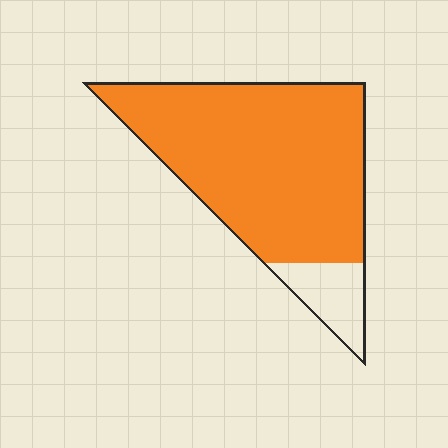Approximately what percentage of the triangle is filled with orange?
Approximately 85%.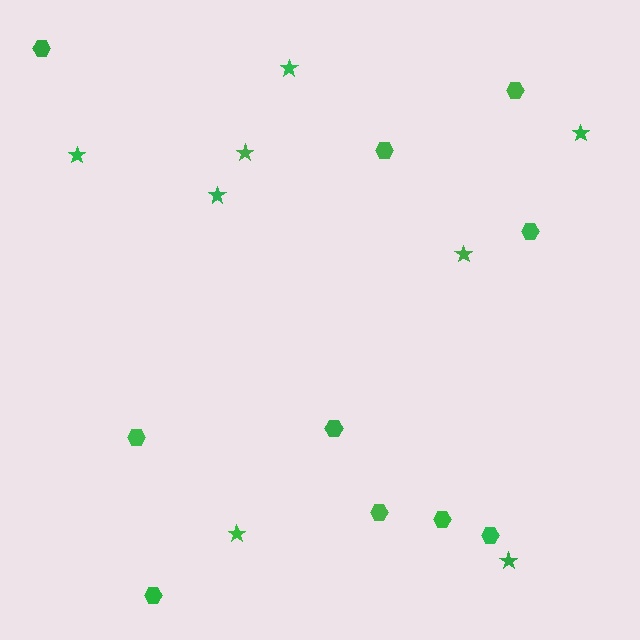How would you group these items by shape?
There are 2 groups: one group of stars (8) and one group of hexagons (10).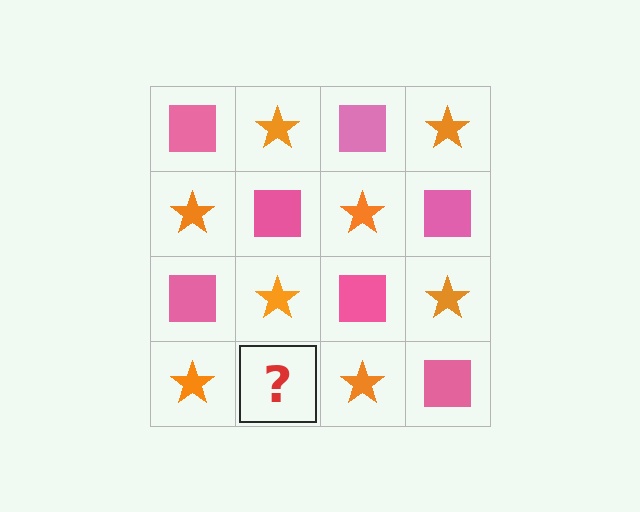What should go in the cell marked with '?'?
The missing cell should contain a pink square.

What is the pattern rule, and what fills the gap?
The rule is that it alternates pink square and orange star in a checkerboard pattern. The gap should be filled with a pink square.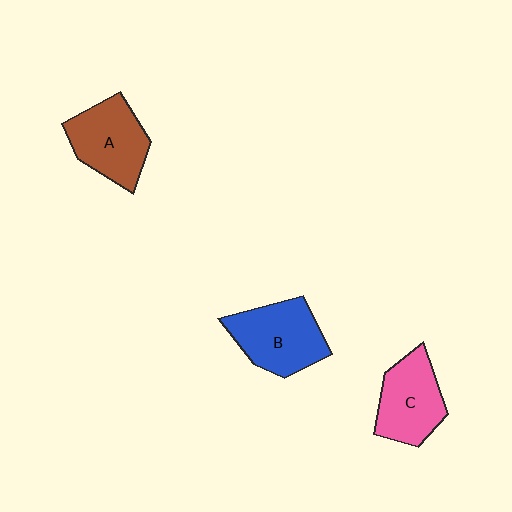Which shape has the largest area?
Shape B (blue).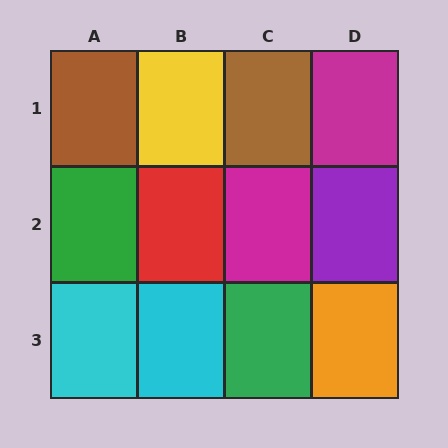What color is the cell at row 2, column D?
Purple.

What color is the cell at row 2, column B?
Red.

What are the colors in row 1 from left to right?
Brown, yellow, brown, magenta.